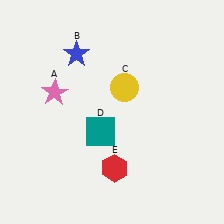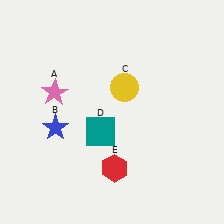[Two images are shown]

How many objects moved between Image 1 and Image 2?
1 object moved between the two images.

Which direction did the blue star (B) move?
The blue star (B) moved down.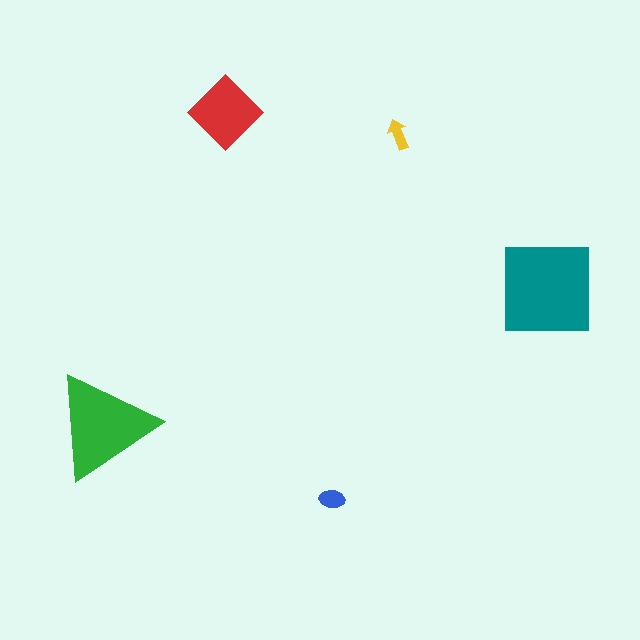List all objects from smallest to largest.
The yellow arrow, the blue ellipse, the red diamond, the green triangle, the teal square.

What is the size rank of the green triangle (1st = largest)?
2nd.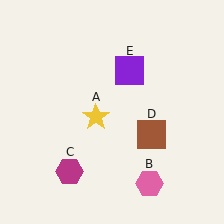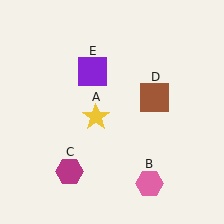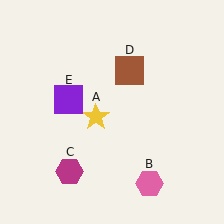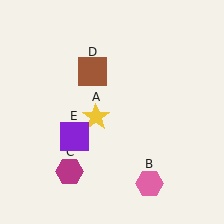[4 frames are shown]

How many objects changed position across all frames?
2 objects changed position: brown square (object D), purple square (object E).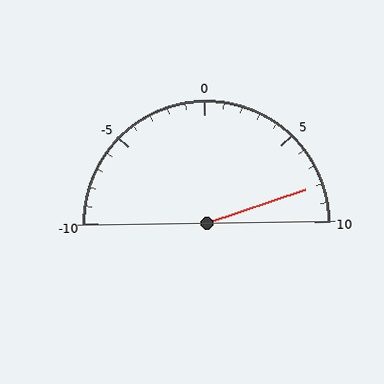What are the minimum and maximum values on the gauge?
The gauge ranges from -10 to 10.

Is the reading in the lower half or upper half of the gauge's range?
The reading is in the upper half of the range (-10 to 10).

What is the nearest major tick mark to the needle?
The nearest major tick mark is 10.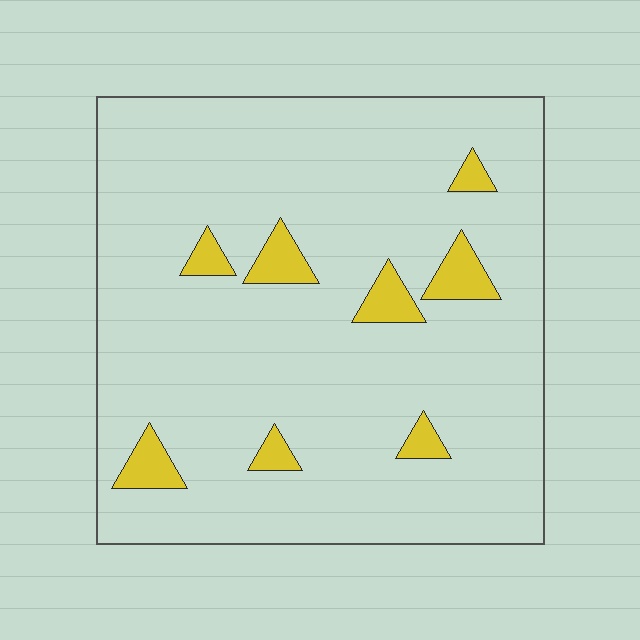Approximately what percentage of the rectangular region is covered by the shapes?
Approximately 10%.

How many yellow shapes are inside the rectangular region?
8.